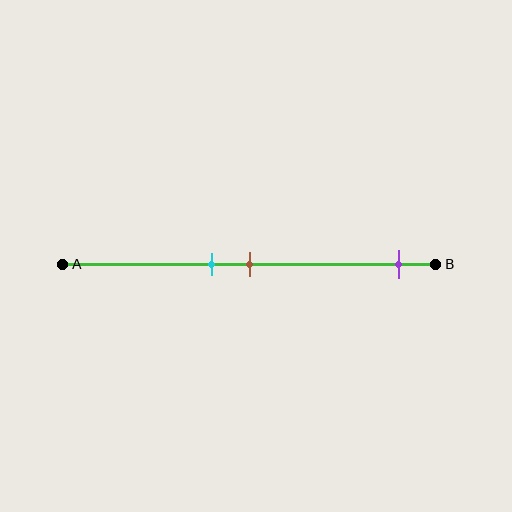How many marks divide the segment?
There are 3 marks dividing the segment.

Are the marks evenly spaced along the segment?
No, the marks are not evenly spaced.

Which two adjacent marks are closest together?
The cyan and brown marks are the closest adjacent pair.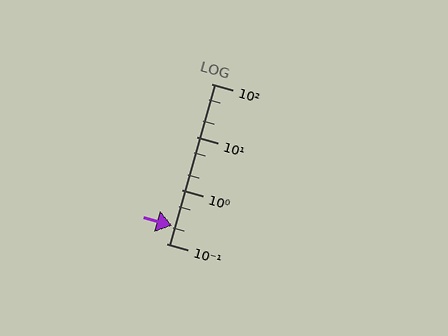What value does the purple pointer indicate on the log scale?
The pointer indicates approximately 0.22.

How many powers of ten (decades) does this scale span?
The scale spans 3 decades, from 0.1 to 100.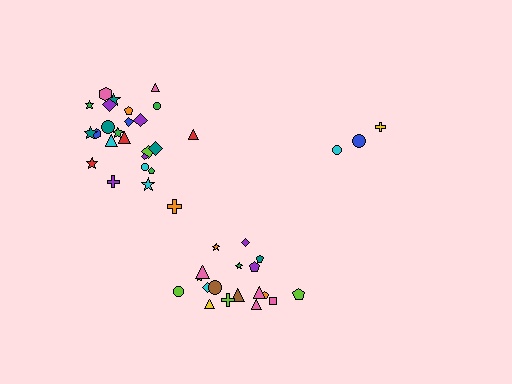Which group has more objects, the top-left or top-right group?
The top-left group.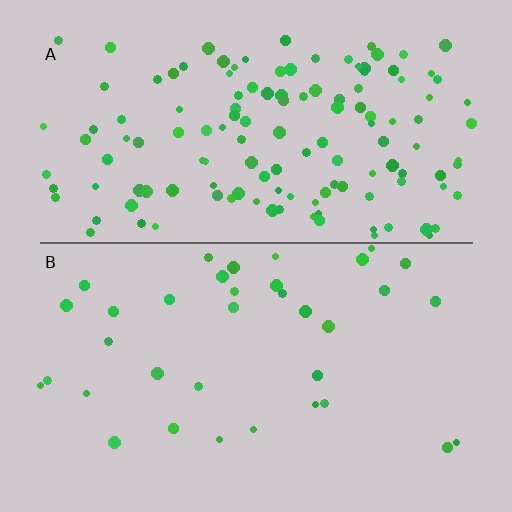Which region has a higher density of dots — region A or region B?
A (the top).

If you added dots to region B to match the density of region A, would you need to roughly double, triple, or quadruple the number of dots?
Approximately quadruple.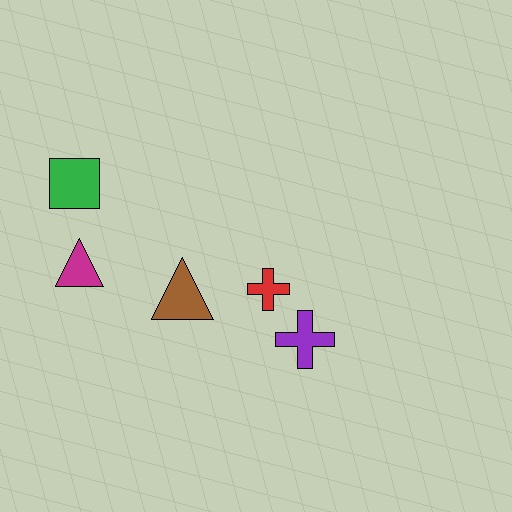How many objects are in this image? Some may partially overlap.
There are 5 objects.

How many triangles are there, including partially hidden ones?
There are 2 triangles.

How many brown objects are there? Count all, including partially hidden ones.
There is 1 brown object.